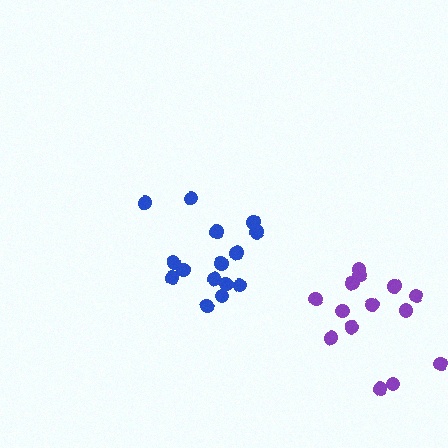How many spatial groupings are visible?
There are 2 spatial groupings.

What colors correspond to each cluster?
The clusters are colored: blue, purple.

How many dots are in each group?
Group 1: 15 dots, Group 2: 14 dots (29 total).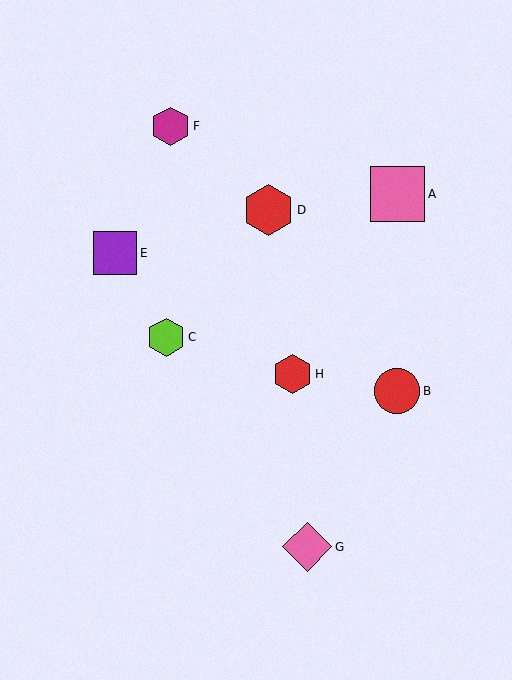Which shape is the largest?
The pink square (labeled A) is the largest.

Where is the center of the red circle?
The center of the red circle is at (397, 391).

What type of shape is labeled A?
Shape A is a pink square.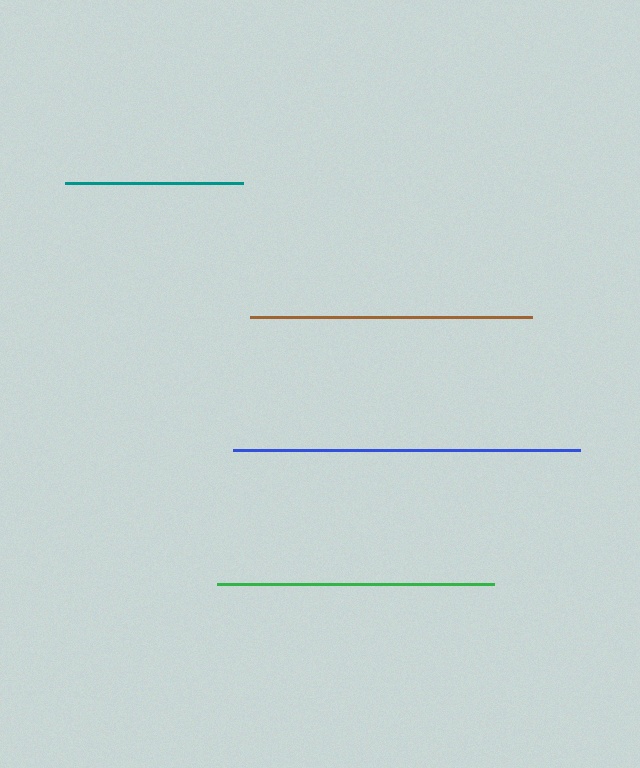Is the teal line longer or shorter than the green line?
The green line is longer than the teal line.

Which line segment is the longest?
The blue line is the longest at approximately 347 pixels.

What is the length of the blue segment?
The blue segment is approximately 347 pixels long.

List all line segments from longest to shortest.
From longest to shortest: blue, brown, green, teal.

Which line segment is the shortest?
The teal line is the shortest at approximately 178 pixels.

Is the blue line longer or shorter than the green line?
The blue line is longer than the green line.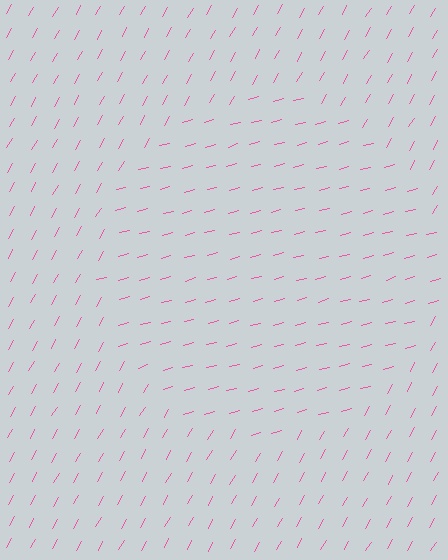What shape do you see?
I see a circle.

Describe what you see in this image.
The image is filled with small pink line segments. A circle region in the image has lines oriented differently from the surrounding lines, creating a visible texture boundary.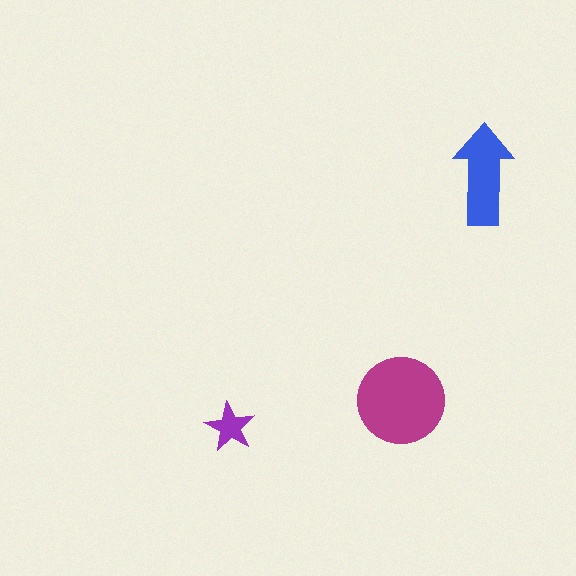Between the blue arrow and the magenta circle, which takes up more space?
The magenta circle.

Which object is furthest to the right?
The blue arrow is rightmost.